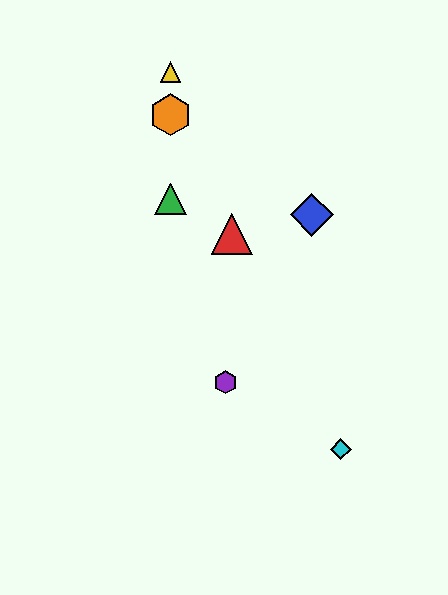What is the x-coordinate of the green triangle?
The green triangle is at x≈170.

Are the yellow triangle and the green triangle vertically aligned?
Yes, both are at x≈170.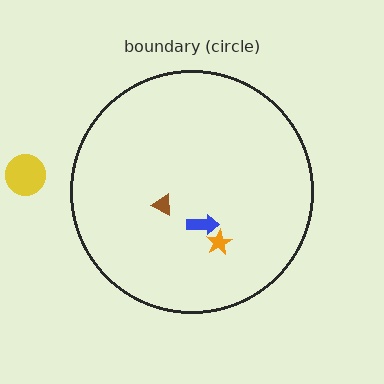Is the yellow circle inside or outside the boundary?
Outside.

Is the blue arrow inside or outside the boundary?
Inside.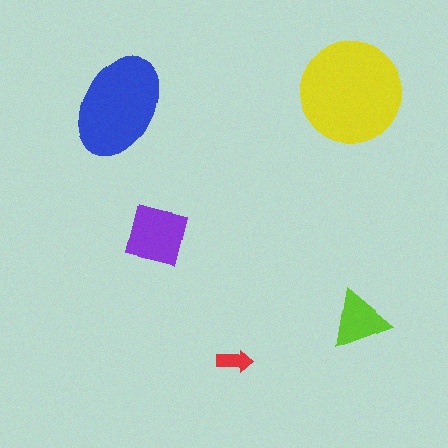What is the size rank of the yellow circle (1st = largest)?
1st.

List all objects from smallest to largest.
The red arrow, the lime triangle, the purple square, the blue ellipse, the yellow circle.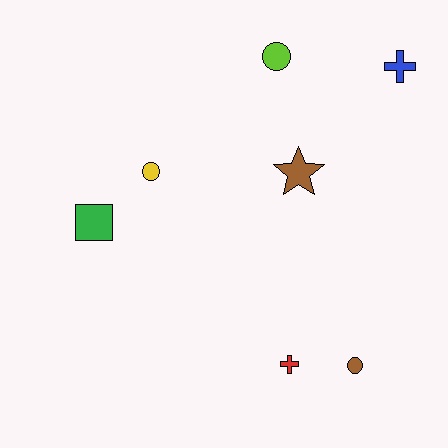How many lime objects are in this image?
There is 1 lime object.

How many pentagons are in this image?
There are no pentagons.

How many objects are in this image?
There are 7 objects.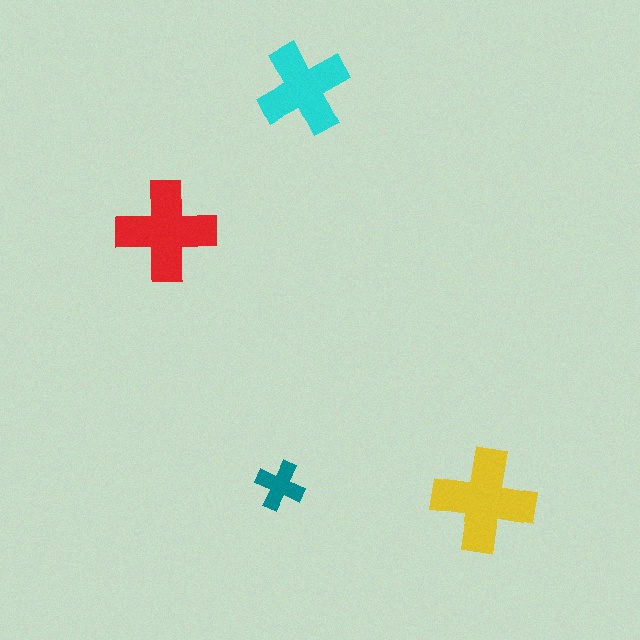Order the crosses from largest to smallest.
the yellow one, the red one, the cyan one, the teal one.